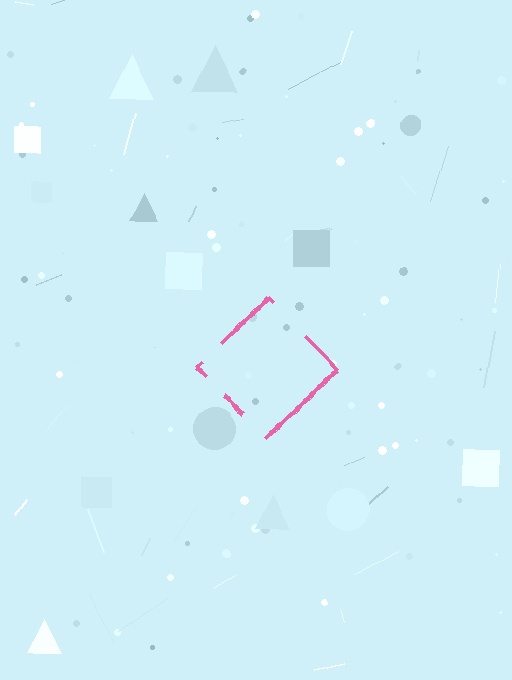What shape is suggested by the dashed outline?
The dashed outline suggests a diamond.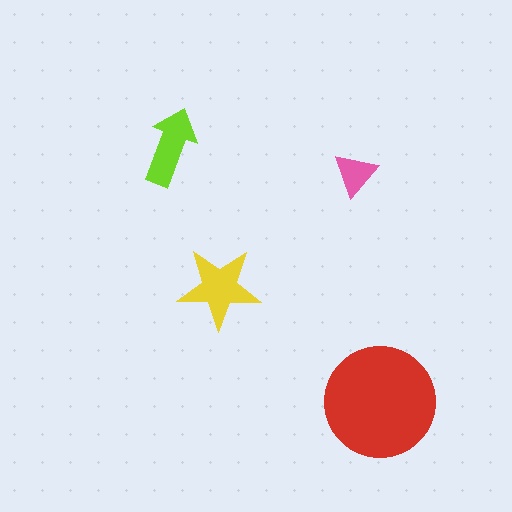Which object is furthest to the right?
The red circle is rightmost.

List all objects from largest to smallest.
The red circle, the yellow star, the lime arrow, the pink triangle.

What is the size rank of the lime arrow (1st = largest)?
3rd.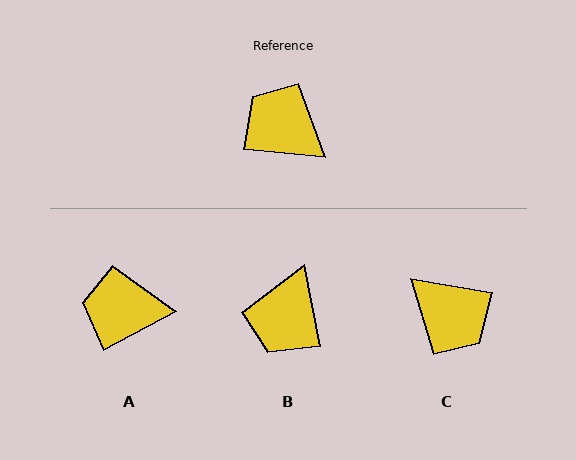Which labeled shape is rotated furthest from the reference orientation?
C, about 177 degrees away.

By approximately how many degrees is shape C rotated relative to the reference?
Approximately 177 degrees counter-clockwise.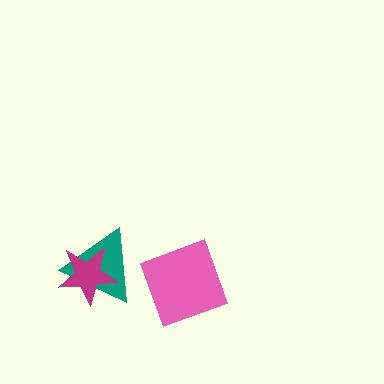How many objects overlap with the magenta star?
1 object overlaps with the magenta star.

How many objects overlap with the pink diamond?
0 objects overlap with the pink diamond.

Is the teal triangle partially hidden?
Yes, it is partially covered by another shape.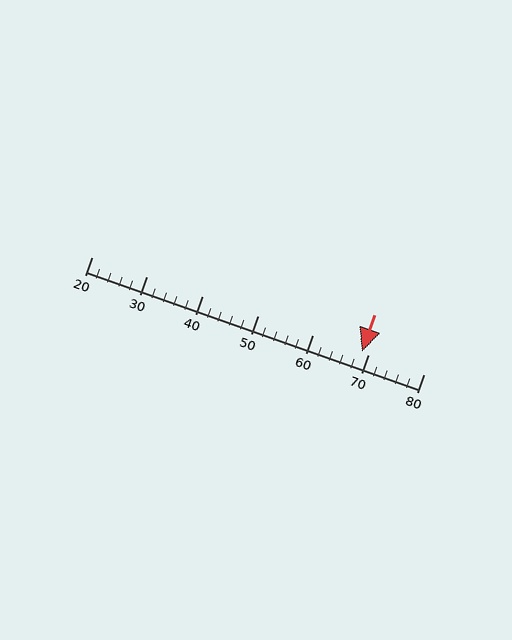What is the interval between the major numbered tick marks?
The major tick marks are spaced 10 units apart.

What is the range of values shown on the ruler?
The ruler shows values from 20 to 80.